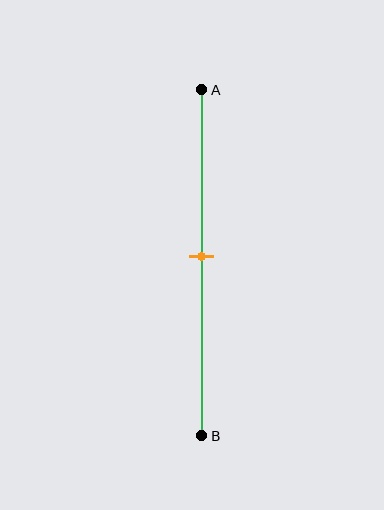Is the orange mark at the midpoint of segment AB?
Yes, the mark is approximately at the midpoint.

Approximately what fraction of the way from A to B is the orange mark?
The orange mark is approximately 50% of the way from A to B.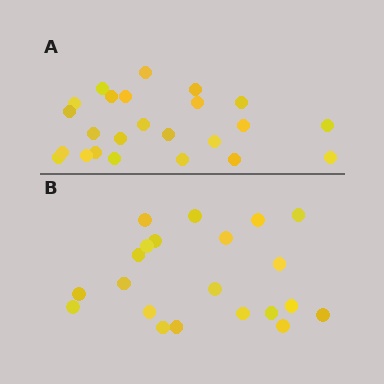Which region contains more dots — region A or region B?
Region A (the top region) has more dots.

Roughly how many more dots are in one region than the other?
Region A has just a few more — roughly 2 or 3 more dots than region B.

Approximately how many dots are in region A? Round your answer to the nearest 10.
About 20 dots. (The exact count is 24, which rounds to 20.)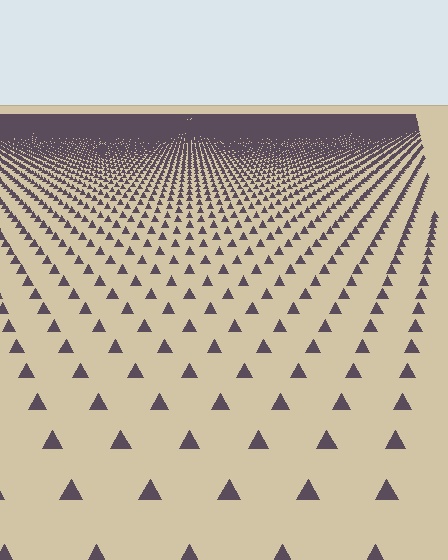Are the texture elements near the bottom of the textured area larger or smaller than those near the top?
Larger. Near the bottom, elements are closer to the viewer and appear at a bigger on-screen size.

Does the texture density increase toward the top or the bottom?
Density increases toward the top.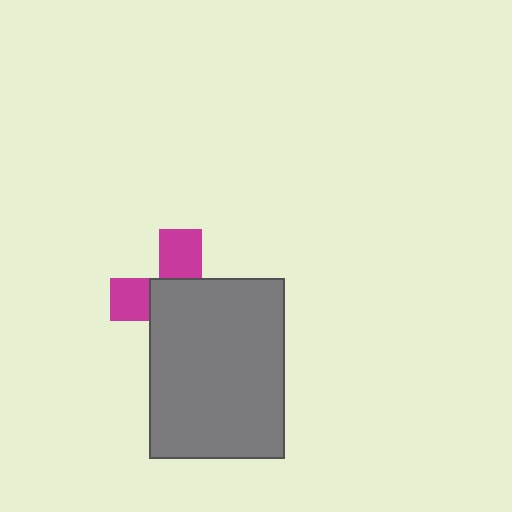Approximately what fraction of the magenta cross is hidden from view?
Roughly 63% of the magenta cross is hidden behind the gray rectangle.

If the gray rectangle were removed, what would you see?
You would see the complete magenta cross.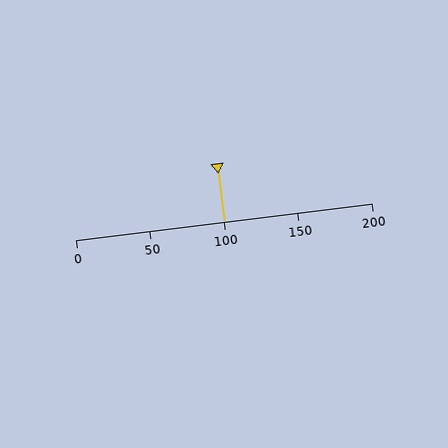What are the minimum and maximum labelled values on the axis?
The axis runs from 0 to 200.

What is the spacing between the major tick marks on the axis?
The major ticks are spaced 50 apart.